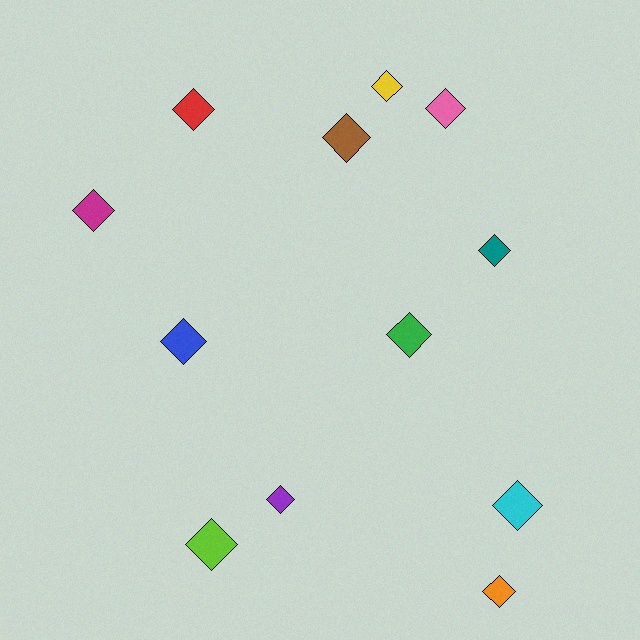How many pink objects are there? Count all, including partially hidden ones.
There is 1 pink object.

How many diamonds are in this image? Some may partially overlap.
There are 12 diamonds.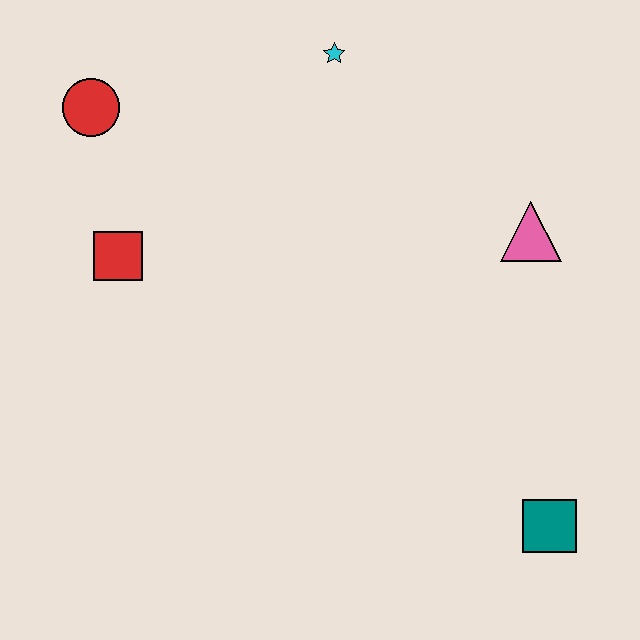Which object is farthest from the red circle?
The teal square is farthest from the red circle.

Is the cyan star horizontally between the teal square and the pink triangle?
No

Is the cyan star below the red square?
No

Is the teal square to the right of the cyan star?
Yes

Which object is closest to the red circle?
The red square is closest to the red circle.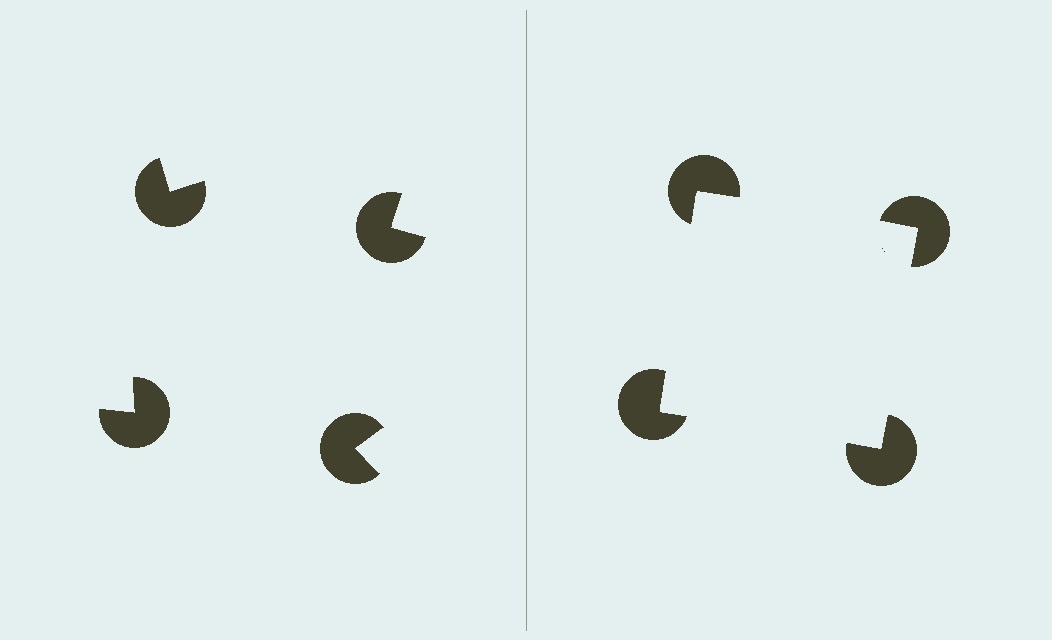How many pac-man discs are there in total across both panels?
8 — 4 on each side.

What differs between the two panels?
The pac-man discs are positioned identically on both sides; only the wedge orientations differ. On the right they align to a square; on the left they are misaligned.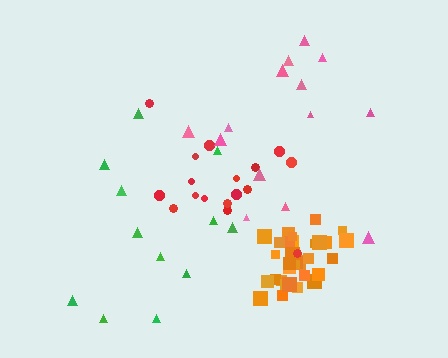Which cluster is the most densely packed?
Orange.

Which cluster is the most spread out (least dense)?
Green.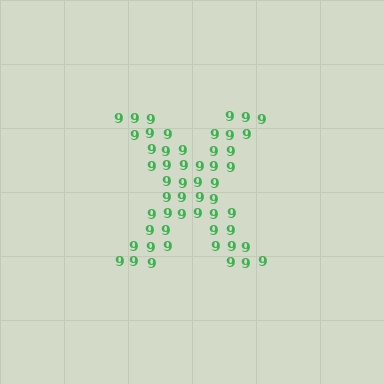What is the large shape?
The large shape is the letter X.